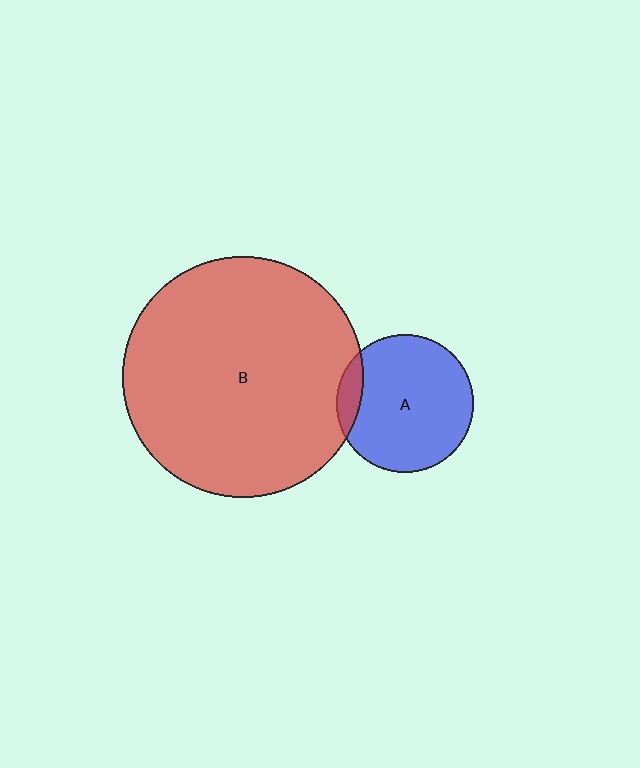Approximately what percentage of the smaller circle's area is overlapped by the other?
Approximately 10%.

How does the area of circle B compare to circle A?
Approximately 3.1 times.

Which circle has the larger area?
Circle B (red).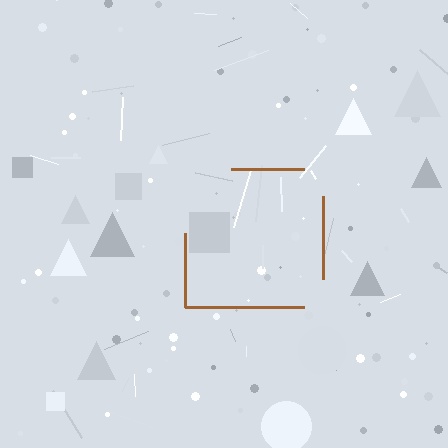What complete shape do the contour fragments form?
The contour fragments form a square.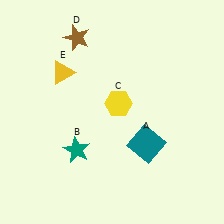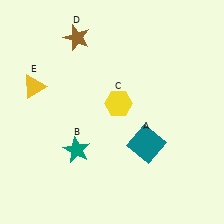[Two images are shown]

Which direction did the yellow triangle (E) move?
The yellow triangle (E) moved left.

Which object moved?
The yellow triangle (E) moved left.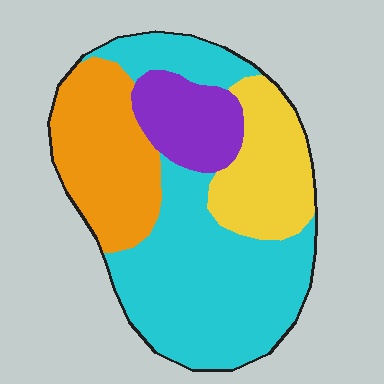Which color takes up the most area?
Cyan, at roughly 45%.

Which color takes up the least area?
Purple, at roughly 15%.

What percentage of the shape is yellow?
Yellow covers around 20% of the shape.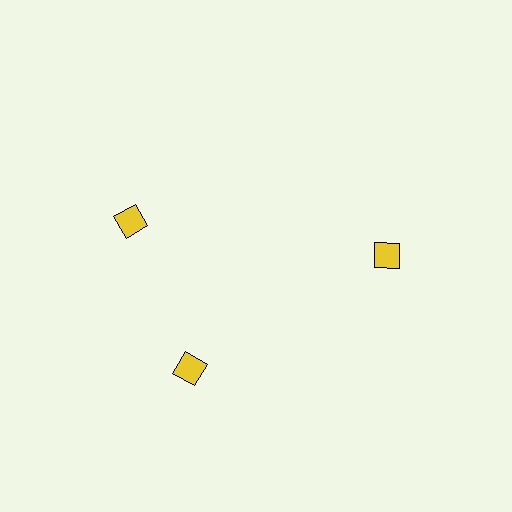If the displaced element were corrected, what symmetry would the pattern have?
It would have 3-fold rotational symmetry — the pattern would map onto itself every 120 degrees.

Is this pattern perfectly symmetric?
No. The 3 yellow diamonds are arranged in a ring, but one element near the 11 o'clock position is rotated out of alignment along the ring, breaking the 3-fold rotational symmetry.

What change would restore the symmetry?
The symmetry would be restored by rotating it back into even spacing with its neighbors so that all 3 diamonds sit at equal angles and equal distance from the center.